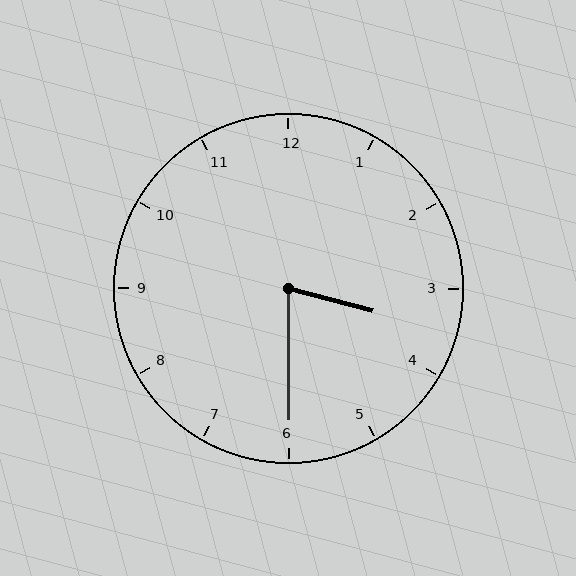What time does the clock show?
3:30.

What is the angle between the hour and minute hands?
Approximately 75 degrees.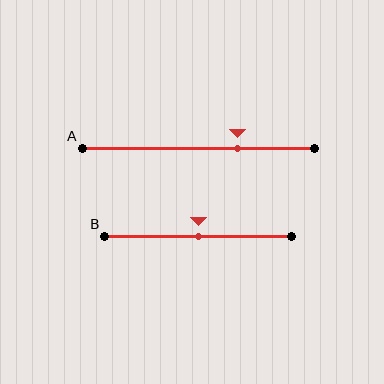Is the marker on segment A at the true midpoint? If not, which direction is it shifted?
No, the marker on segment A is shifted to the right by about 17% of the segment length.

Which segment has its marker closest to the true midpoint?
Segment B has its marker closest to the true midpoint.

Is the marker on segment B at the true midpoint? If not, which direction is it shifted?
Yes, the marker on segment B is at the true midpoint.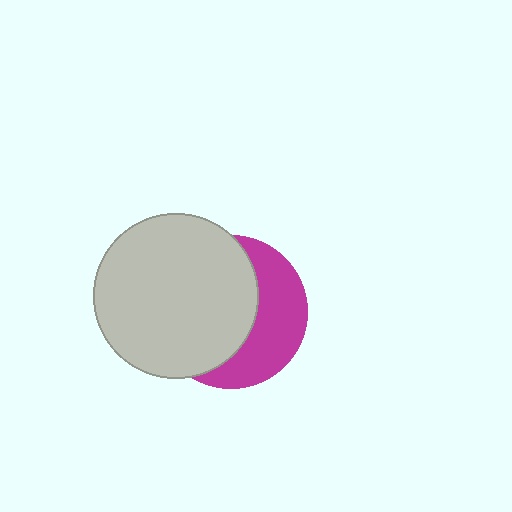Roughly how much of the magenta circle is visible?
A small part of it is visible (roughly 40%).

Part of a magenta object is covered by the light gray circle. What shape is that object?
It is a circle.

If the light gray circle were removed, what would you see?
You would see the complete magenta circle.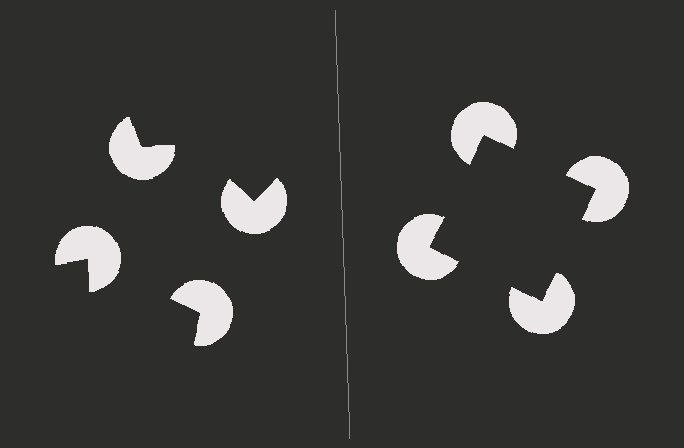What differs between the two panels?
The pac-man discs are positioned identically on both sides; only the wedge orientations differ. On the right they align to a square; on the left they are misaligned.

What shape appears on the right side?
An illusory square.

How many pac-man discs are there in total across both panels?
8 — 4 on each side.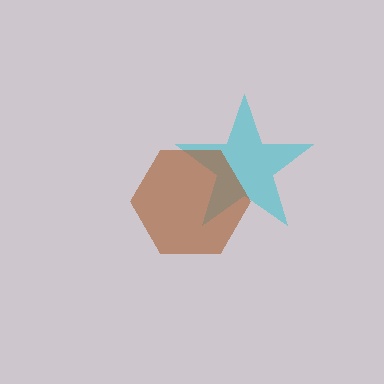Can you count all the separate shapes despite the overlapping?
Yes, there are 2 separate shapes.